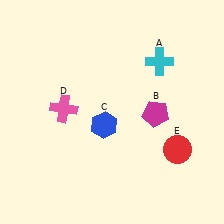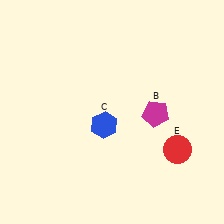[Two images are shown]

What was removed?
The pink cross (D), the cyan cross (A) were removed in Image 2.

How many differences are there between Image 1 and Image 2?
There are 2 differences between the two images.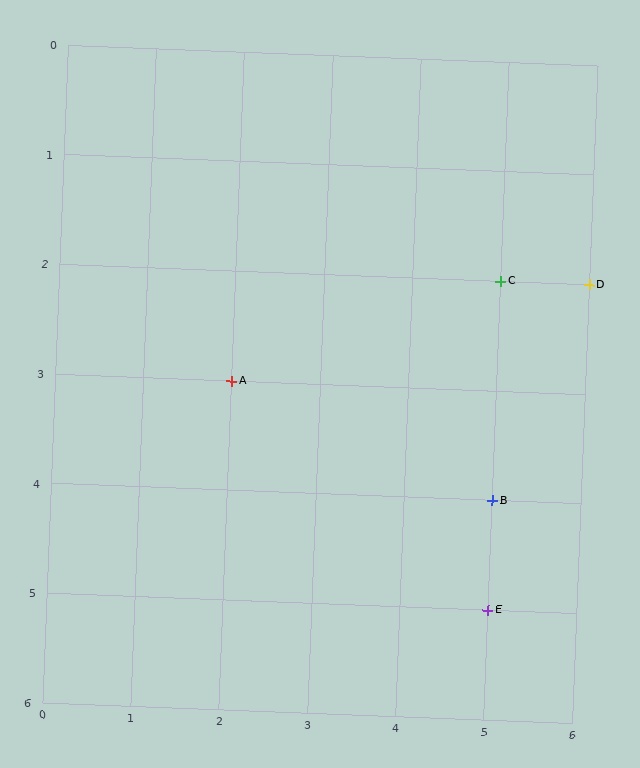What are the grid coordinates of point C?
Point C is at grid coordinates (5, 2).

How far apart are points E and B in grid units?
Points E and B are 1 row apart.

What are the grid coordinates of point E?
Point E is at grid coordinates (5, 5).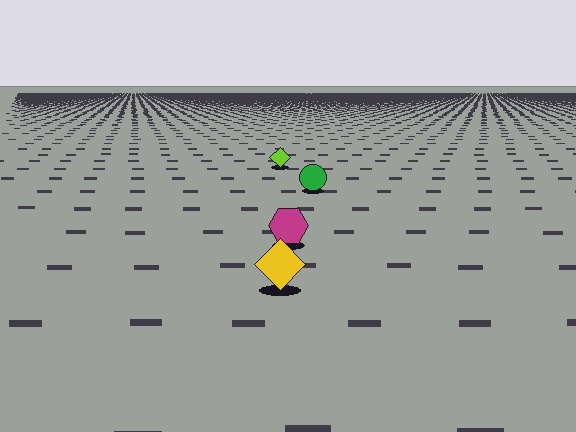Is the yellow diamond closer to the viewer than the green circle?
Yes. The yellow diamond is closer — you can tell from the texture gradient: the ground texture is coarser near it.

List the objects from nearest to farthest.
From nearest to farthest: the yellow diamond, the magenta hexagon, the green circle, the lime diamond.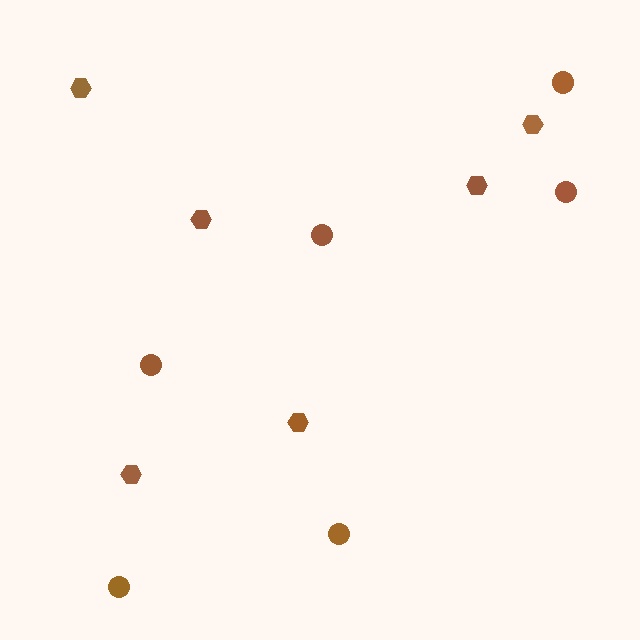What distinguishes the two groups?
There are 2 groups: one group of circles (6) and one group of hexagons (6).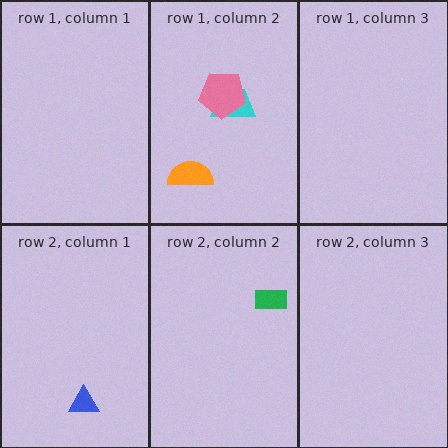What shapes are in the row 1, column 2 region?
The cyan trapezoid, the orange semicircle, the pink pentagon.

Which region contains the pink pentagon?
The row 1, column 2 region.